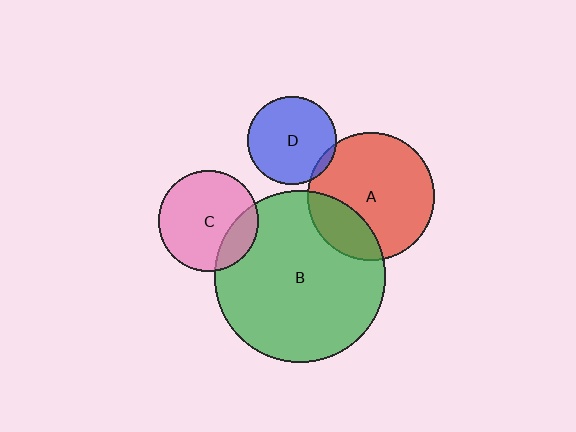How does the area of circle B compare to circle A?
Approximately 1.8 times.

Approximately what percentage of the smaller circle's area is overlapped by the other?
Approximately 20%.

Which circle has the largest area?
Circle B (green).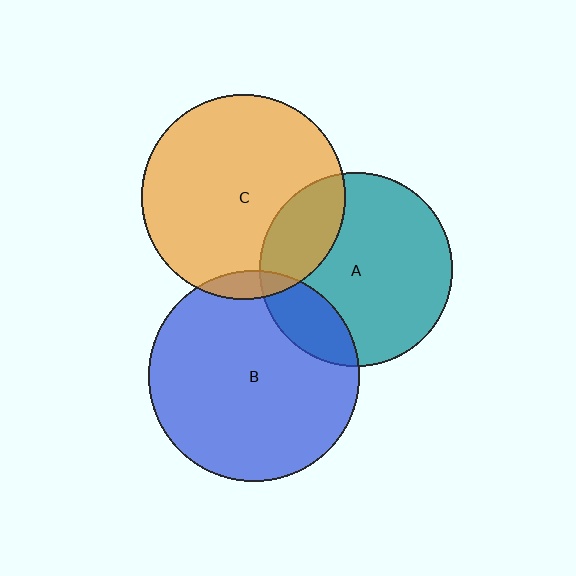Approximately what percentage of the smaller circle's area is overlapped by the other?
Approximately 5%.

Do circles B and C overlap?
Yes.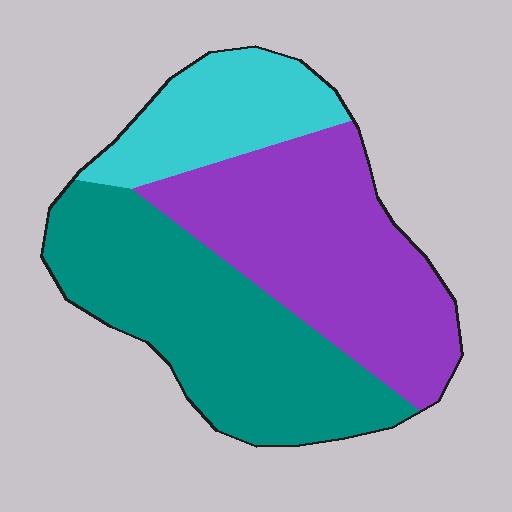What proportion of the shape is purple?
Purple takes up about two fifths (2/5) of the shape.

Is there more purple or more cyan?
Purple.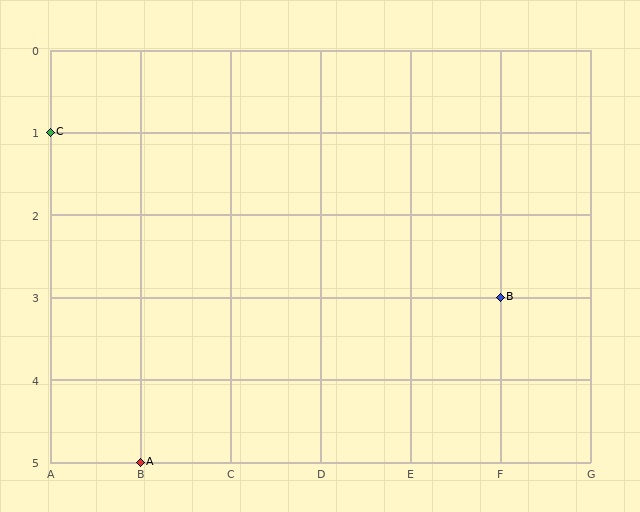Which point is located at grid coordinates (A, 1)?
Point C is at (A, 1).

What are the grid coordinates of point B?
Point B is at grid coordinates (F, 3).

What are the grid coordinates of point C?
Point C is at grid coordinates (A, 1).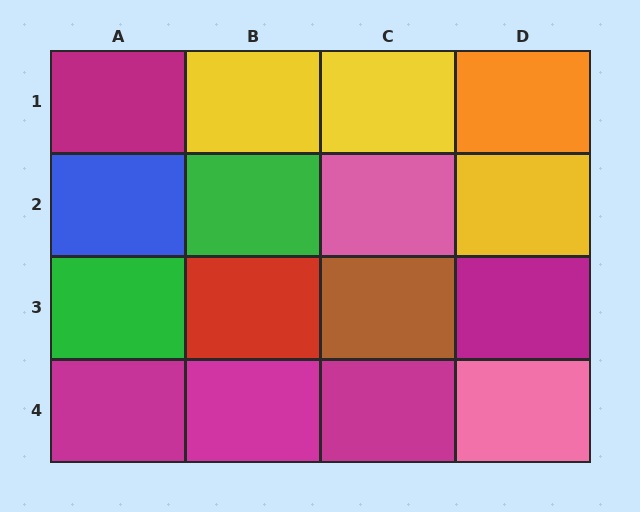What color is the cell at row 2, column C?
Pink.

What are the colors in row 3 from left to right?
Green, red, brown, magenta.